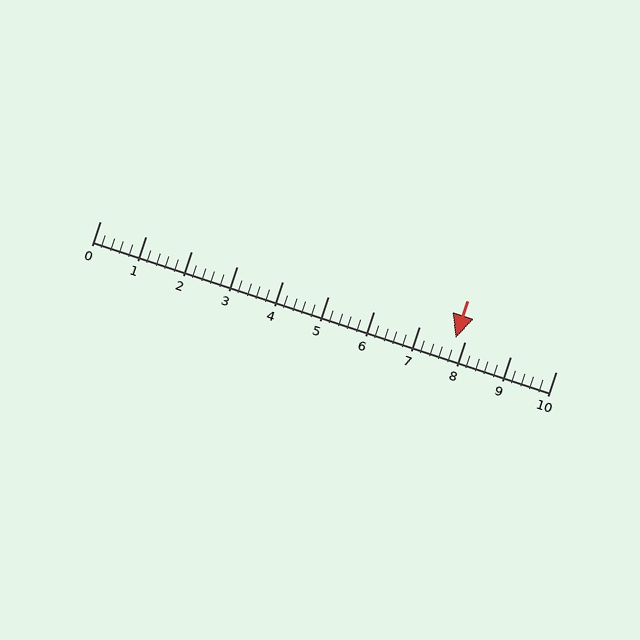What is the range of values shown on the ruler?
The ruler shows values from 0 to 10.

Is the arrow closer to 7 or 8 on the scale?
The arrow is closer to 8.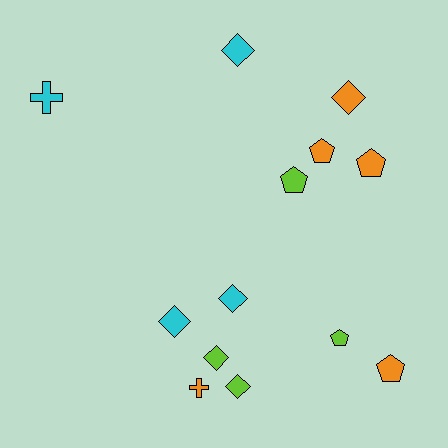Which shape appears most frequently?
Diamond, with 6 objects.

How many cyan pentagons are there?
There are no cyan pentagons.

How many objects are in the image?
There are 13 objects.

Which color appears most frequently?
Orange, with 5 objects.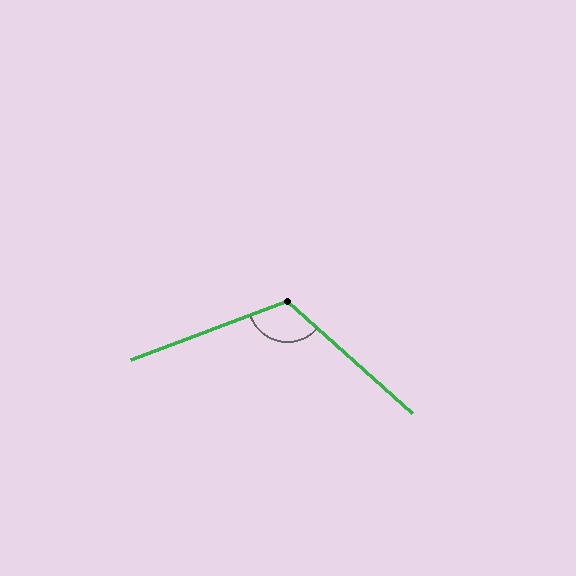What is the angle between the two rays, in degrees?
Approximately 118 degrees.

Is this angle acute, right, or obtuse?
It is obtuse.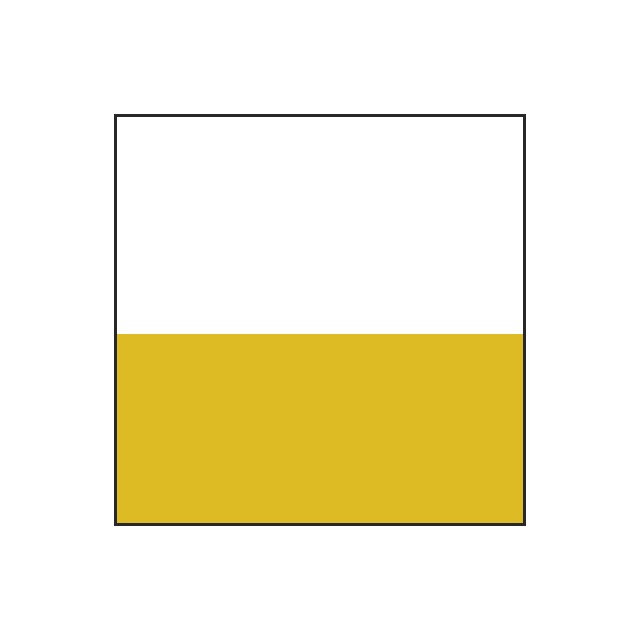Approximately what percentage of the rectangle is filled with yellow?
Approximately 45%.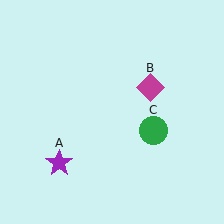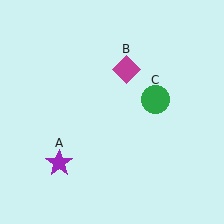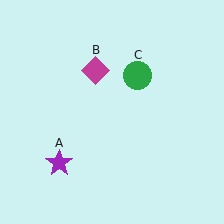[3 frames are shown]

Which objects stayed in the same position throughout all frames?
Purple star (object A) remained stationary.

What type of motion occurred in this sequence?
The magenta diamond (object B), green circle (object C) rotated counterclockwise around the center of the scene.